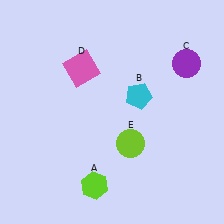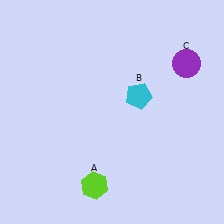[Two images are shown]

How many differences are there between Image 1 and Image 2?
There are 2 differences between the two images.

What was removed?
The pink square (D), the lime circle (E) were removed in Image 2.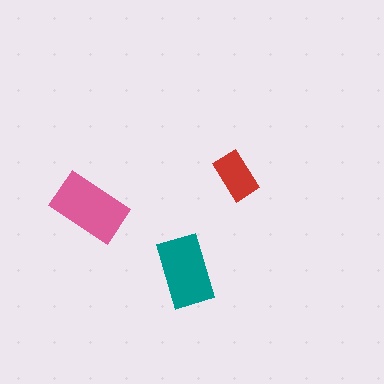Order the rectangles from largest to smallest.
the pink one, the teal one, the red one.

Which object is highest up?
The red rectangle is topmost.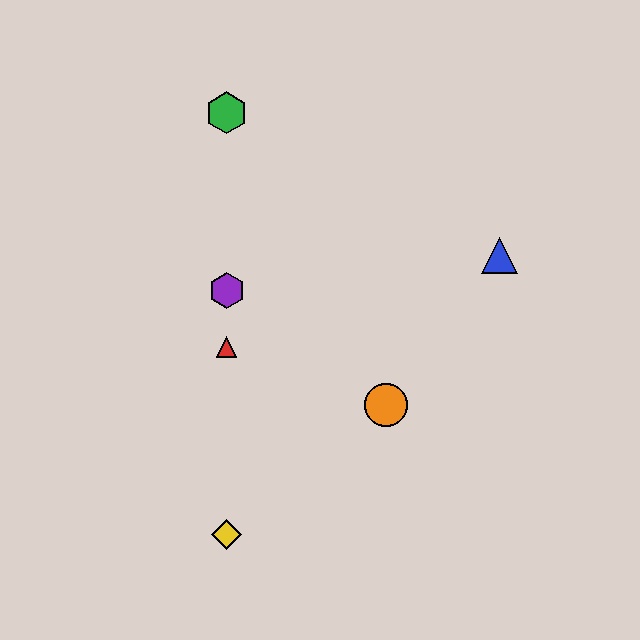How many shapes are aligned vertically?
4 shapes (the red triangle, the green hexagon, the yellow diamond, the purple hexagon) are aligned vertically.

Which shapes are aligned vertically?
The red triangle, the green hexagon, the yellow diamond, the purple hexagon are aligned vertically.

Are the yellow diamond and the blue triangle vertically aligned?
No, the yellow diamond is at x≈227 and the blue triangle is at x≈499.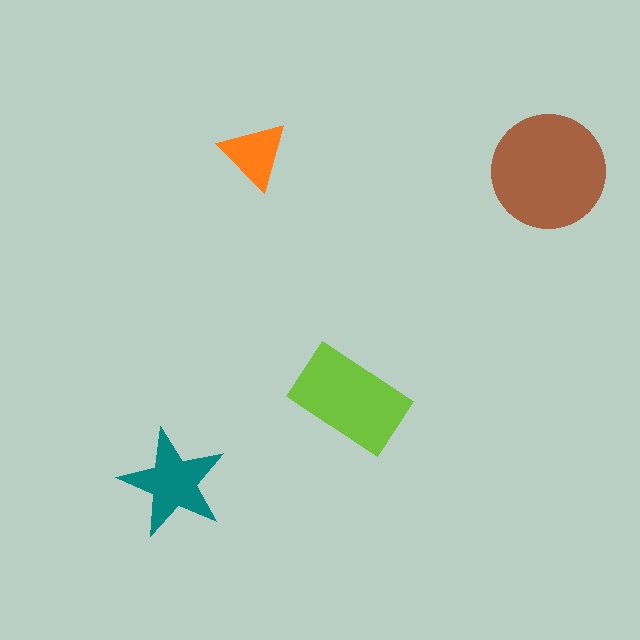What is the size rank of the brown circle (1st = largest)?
1st.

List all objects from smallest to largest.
The orange triangle, the teal star, the lime rectangle, the brown circle.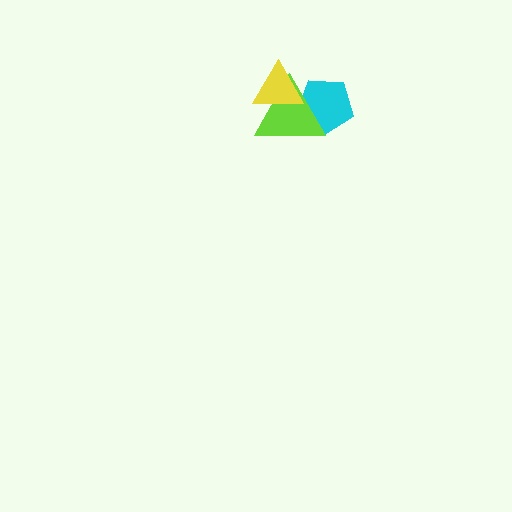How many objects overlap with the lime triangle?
2 objects overlap with the lime triangle.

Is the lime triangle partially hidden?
Yes, it is partially covered by another shape.